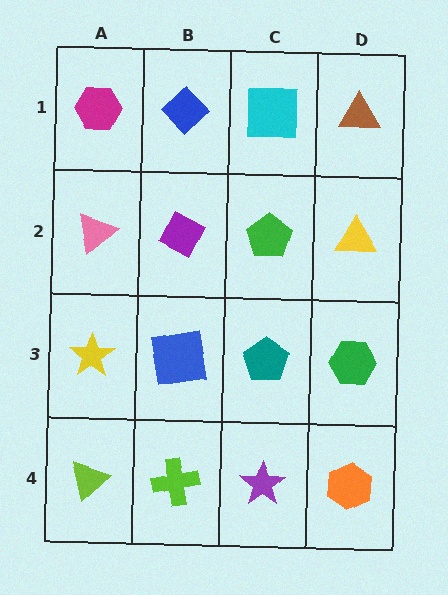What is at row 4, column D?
An orange hexagon.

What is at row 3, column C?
A teal pentagon.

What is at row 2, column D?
A yellow triangle.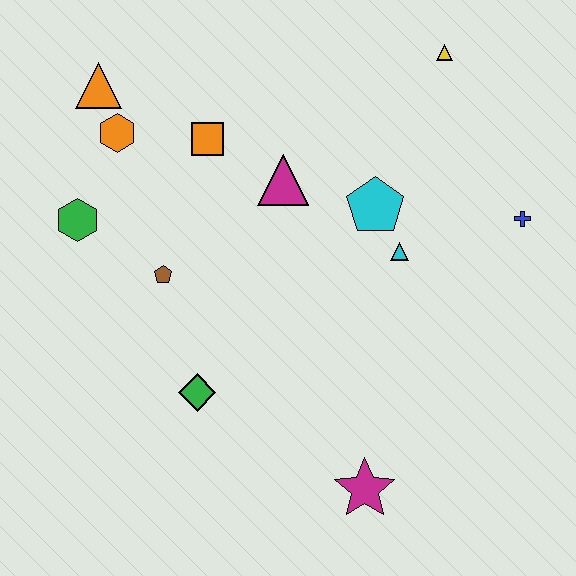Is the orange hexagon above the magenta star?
Yes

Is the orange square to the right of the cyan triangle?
No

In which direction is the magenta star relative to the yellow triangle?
The magenta star is below the yellow triangle.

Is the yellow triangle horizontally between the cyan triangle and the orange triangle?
No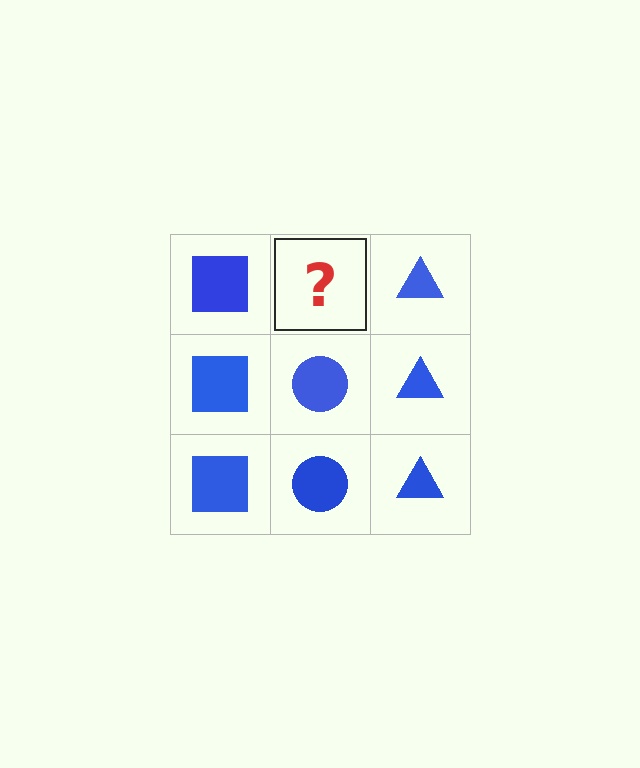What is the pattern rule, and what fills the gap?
The rule is that each column has a consistent shape. The gap should be filled with a blue circle.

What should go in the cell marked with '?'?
The missing cell should contain a blue circle.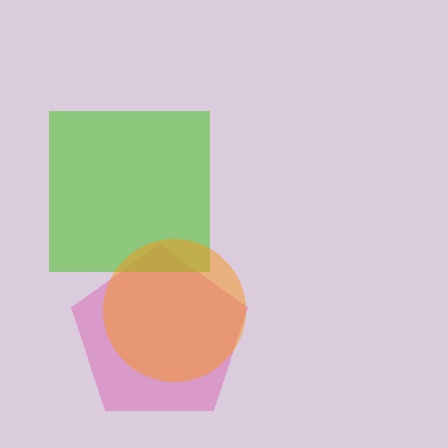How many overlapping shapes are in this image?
There are 3 overlapping shapes in the image.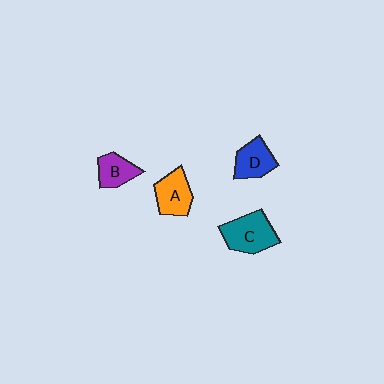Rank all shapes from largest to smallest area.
From largest to smallest: C (teal), A (orange), D (blue), B (purple).